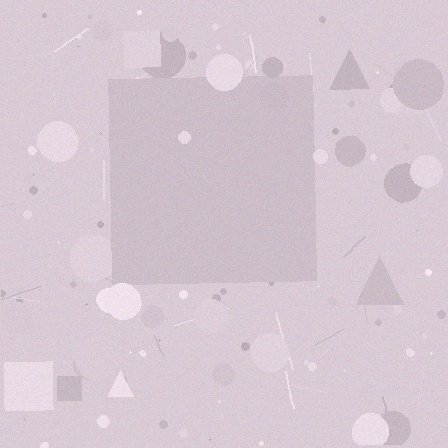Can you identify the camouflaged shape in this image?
The camouflaged shape is a square.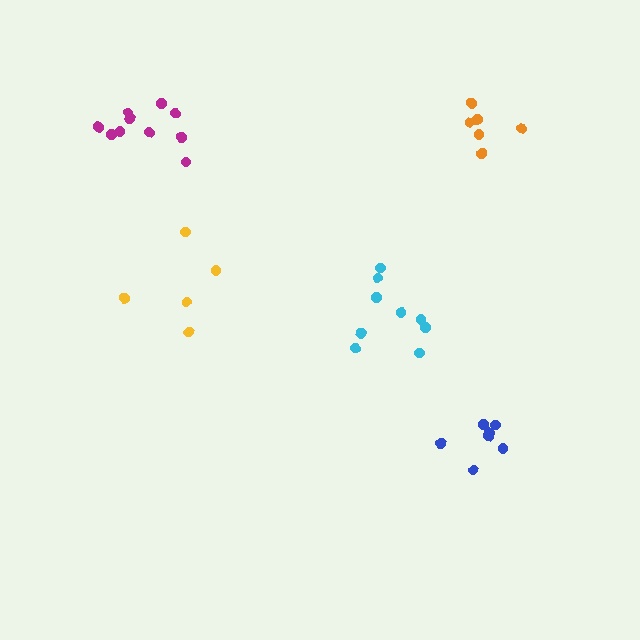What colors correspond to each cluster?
The clusters are colored: magenta, blue, cyan, orange, yellow.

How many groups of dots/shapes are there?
There are 5 groups.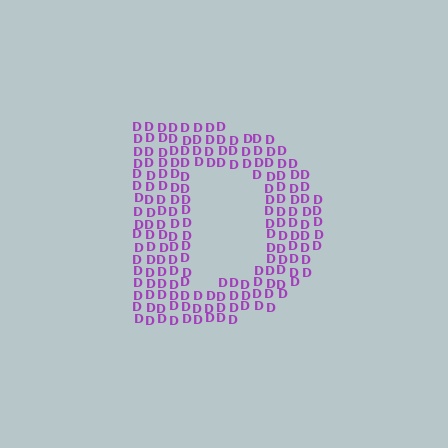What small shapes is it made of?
It is made of small letter D's.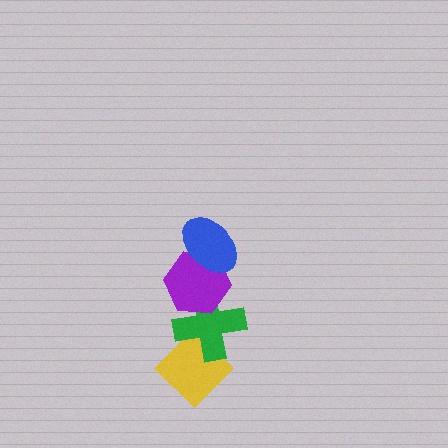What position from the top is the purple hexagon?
The purple hexagon is 2nd from the top.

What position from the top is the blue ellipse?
The blue ellipse is 1st from the top.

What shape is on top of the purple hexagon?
The blue ellipse is on top of the purple hexagon.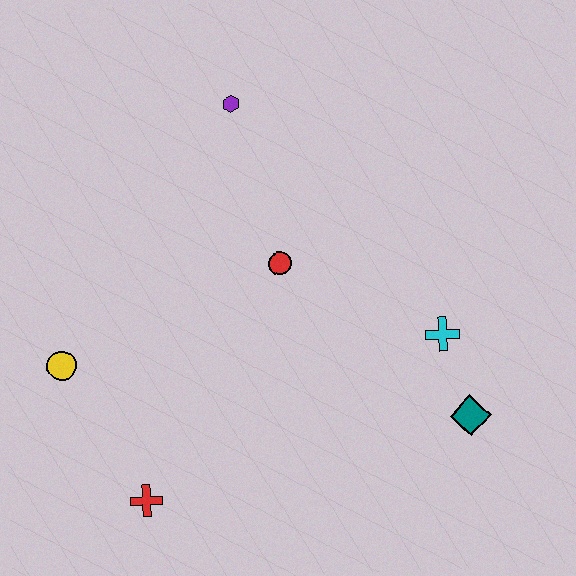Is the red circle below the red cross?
No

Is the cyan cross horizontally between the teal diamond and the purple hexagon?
Yes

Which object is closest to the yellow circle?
The red cross is closest to the yellow circle.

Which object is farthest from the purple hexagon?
The red cross is farthest from the purple hexagon.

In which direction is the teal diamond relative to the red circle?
The teal diamond is to the right of the red circle.